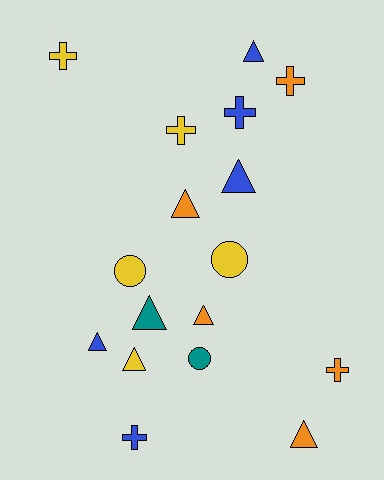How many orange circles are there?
There are no orange circles.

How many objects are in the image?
There are 17 objects.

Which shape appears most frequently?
Triangle, with 8 objects.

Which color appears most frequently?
Yellow, with 5 objects.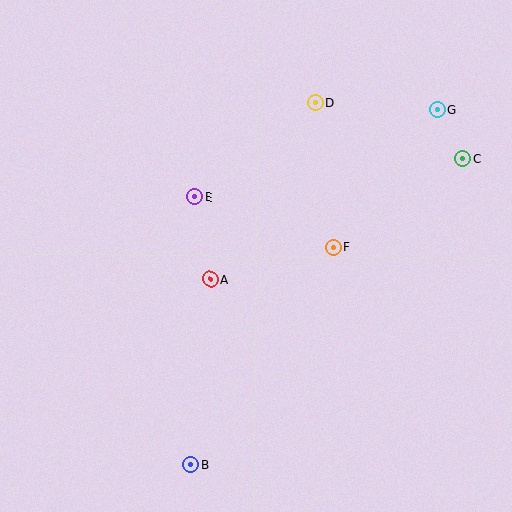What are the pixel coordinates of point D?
Point D is at (315, 102).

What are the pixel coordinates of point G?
Point G is at (437, 110).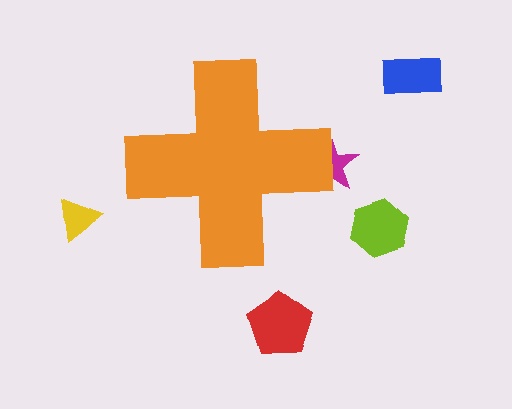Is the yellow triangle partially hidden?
No, the yellow triangle is fully visible.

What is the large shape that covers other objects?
An orange cross.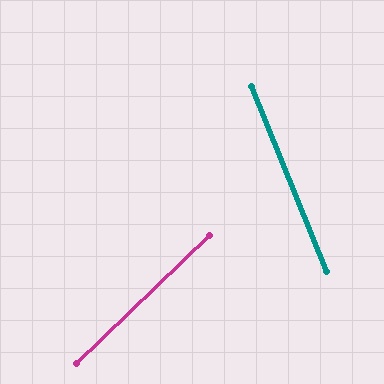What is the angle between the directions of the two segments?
Approximately 68 degrees.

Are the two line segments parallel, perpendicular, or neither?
Neither parallel nor perpendicular — they differ by about 68°.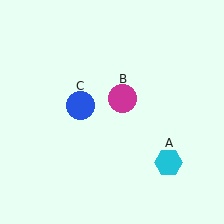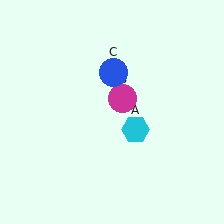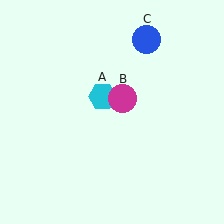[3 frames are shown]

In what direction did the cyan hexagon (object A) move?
The cyan hexagon (object A) moved up and to the left.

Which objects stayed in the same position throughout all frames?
Magenta circle (object B) remained stationary.